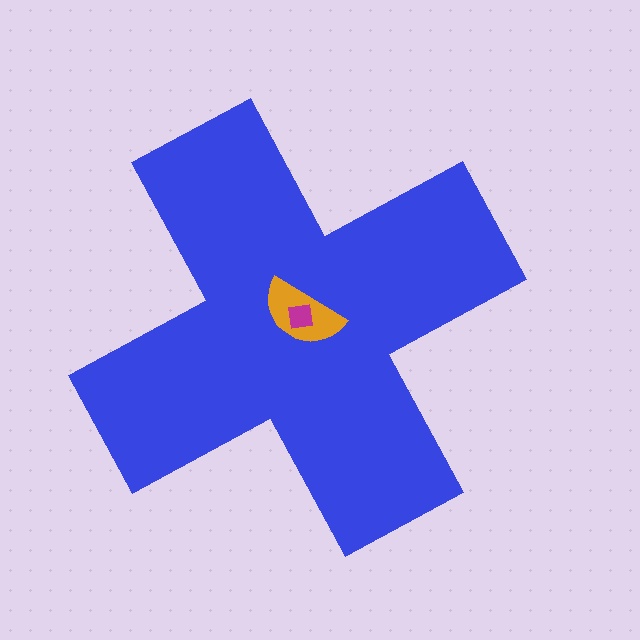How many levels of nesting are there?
3.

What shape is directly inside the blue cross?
The orange semicircle.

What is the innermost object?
The magenta square.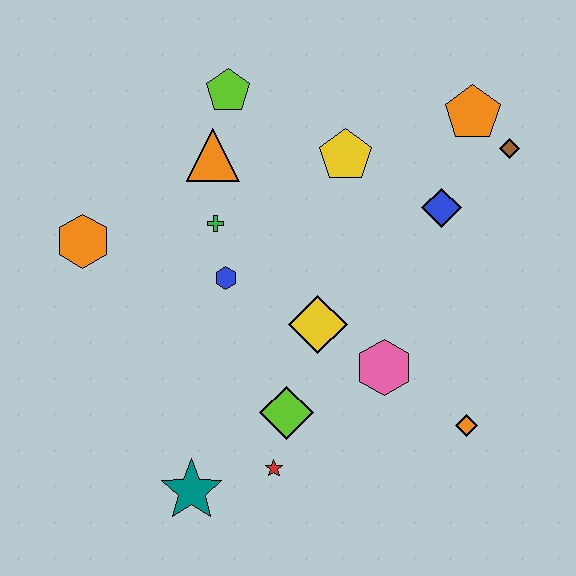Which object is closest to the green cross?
The blue hexagon is closest to the green cross.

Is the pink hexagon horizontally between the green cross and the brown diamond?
Yes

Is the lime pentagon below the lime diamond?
No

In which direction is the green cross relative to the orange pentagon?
The green cross is to the left of the orange pentagon.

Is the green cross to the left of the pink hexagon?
Yes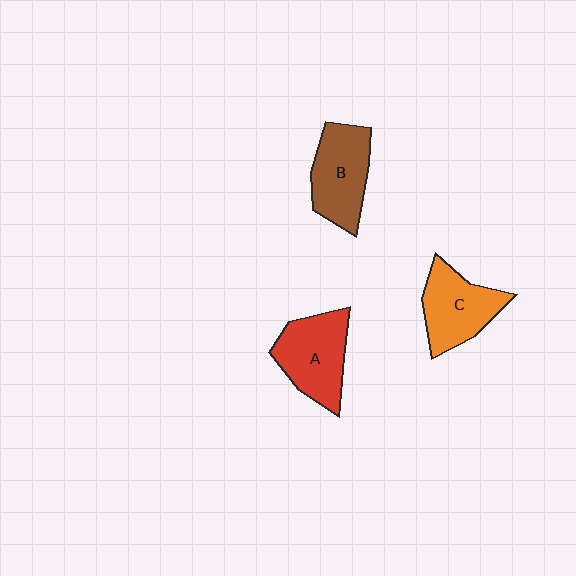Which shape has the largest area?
Shape A (red).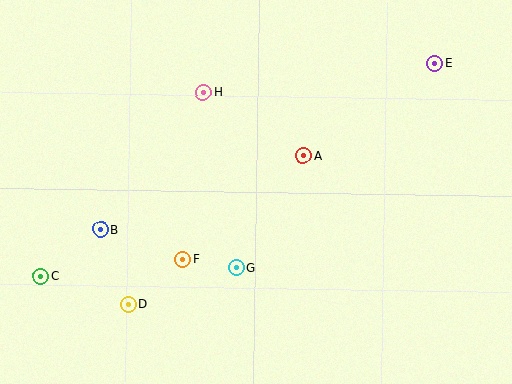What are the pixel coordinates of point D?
Point D is at (128, 304).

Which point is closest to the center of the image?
Point A at (303, 155) is closest to the center.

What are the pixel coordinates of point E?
Point E is at (435, 63).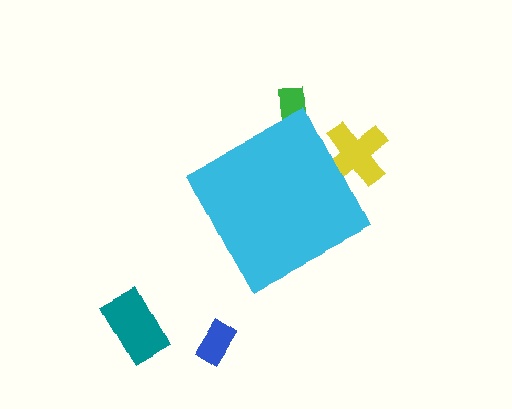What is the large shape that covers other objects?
A cyan diamond.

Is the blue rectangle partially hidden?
No, the blue rectangle is fully visible.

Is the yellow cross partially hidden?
Yes, the yellow cross is partially hidden behind the cyan diamond.